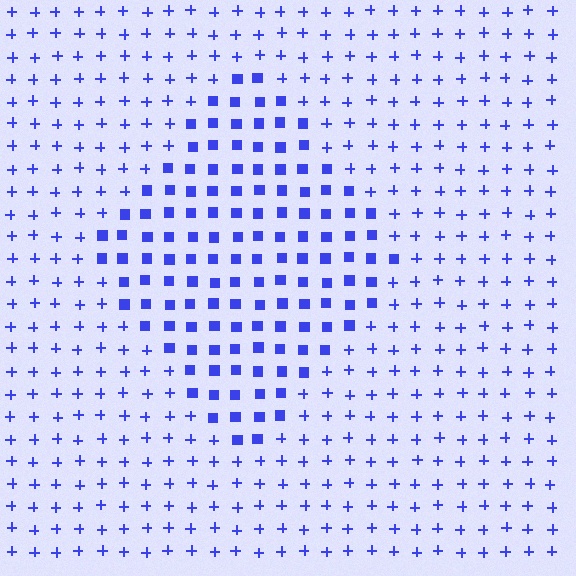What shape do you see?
I see a diamond.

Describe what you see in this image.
The image is filled with small blue elements arranged in a uniform grid. A diamond-shaped region contains squares, while the surrounding area contains plus signs. The boundary is defined purely by the change in element shape.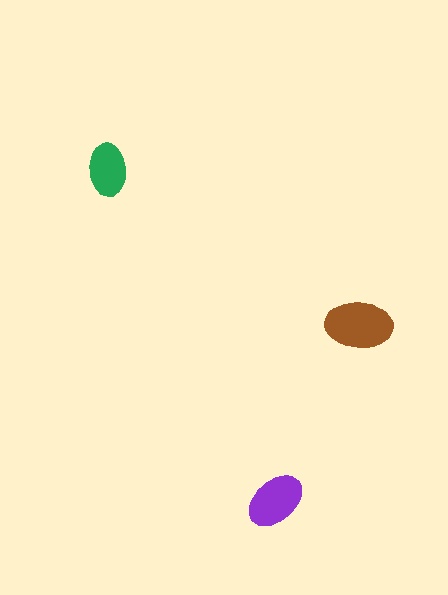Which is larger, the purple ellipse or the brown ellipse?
The brown one.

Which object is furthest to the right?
The brown ellipse is rightmost.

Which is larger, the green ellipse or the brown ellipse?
The brown one.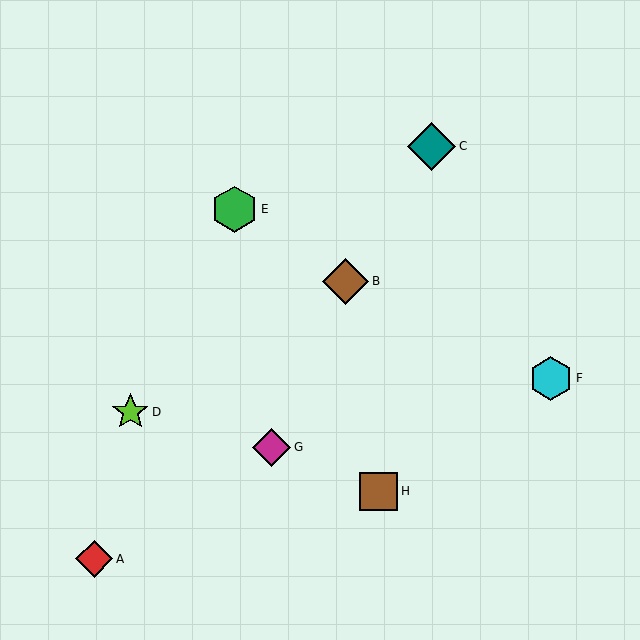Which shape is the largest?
The teal diamond (labeled C) is the largest.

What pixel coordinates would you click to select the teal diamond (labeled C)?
Click at (432, 146) to select the teal diamond C.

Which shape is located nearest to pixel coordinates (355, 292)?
The brown diamond (labeled B) at (346, 281) is nearest to that location.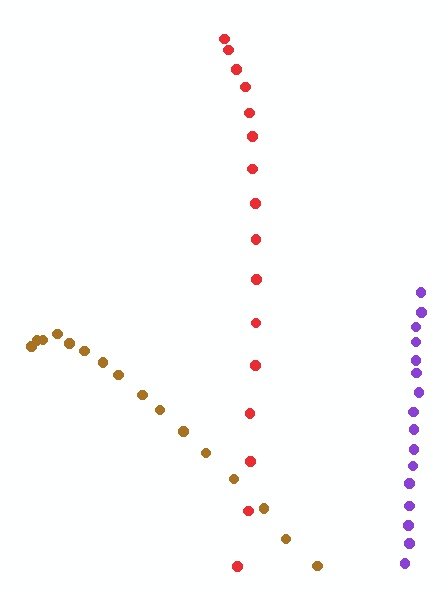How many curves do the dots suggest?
There are 3 distinct paths.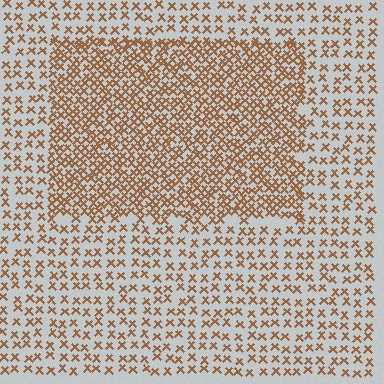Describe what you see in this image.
The image contains small brown elements arranged at two different densities. A rectangle-shaped region is visible where the elements are more densely packed than the surrounding area.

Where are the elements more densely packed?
The elements are more densely packed inside the rectangle boundary.